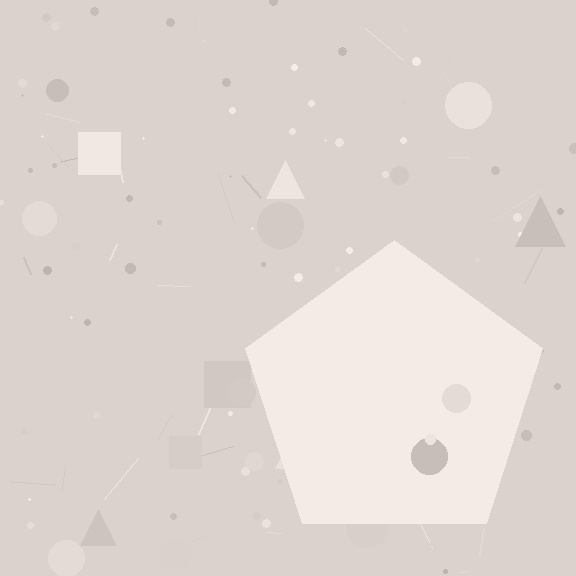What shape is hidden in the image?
A pentagon is hidden in the image.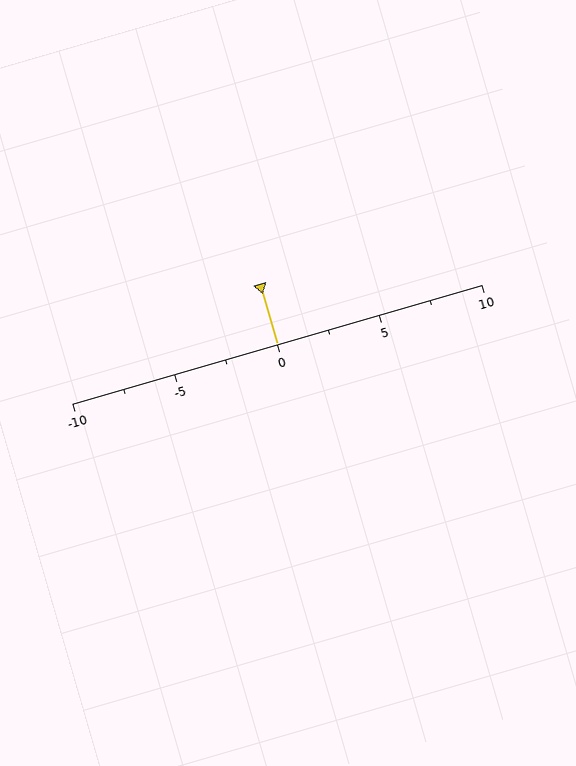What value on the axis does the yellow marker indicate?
The marker indicates approximately 0.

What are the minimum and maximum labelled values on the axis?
The axis runs from -10 to 10.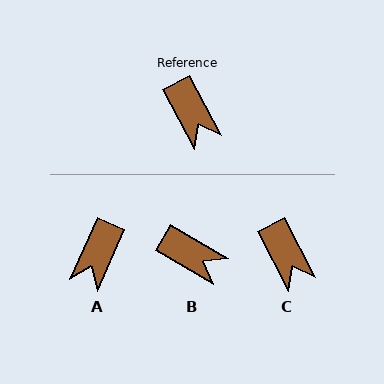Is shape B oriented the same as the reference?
No, it is off by about 31 degrees.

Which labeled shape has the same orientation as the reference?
C.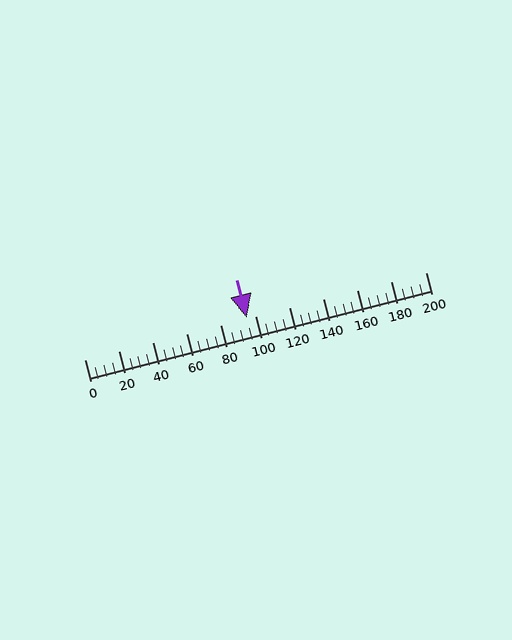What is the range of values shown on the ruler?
The ruler shows values from 0 to 200.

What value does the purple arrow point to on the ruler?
The purple arrow points to approximately 95.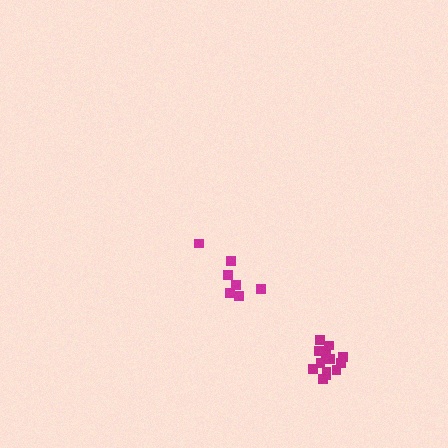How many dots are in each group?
Group 1: 13 dots, Group 2: 7 dots (20 total).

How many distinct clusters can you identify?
There are 2 distinct clusters.